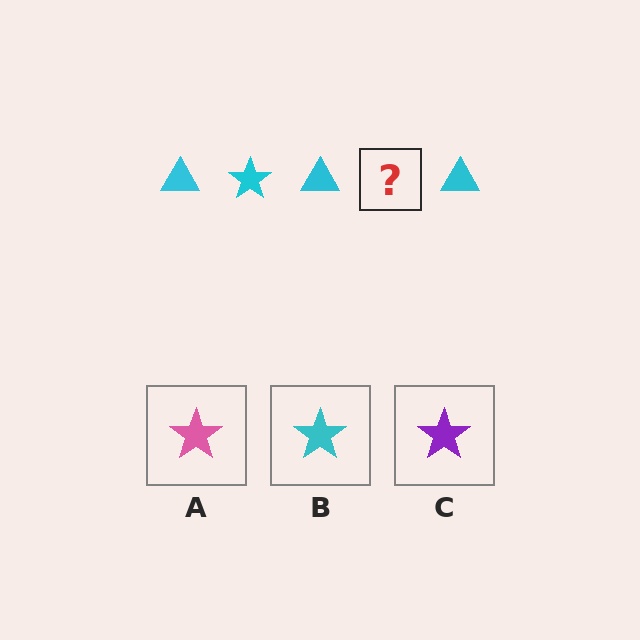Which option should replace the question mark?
Option B.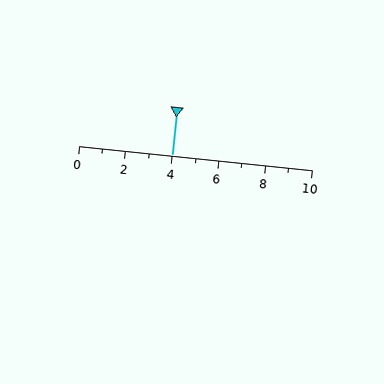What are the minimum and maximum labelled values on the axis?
The axis runs from 0 to 10.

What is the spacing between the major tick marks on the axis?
The major ticks are spaced 2 apart.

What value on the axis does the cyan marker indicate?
The marker indicates approximately 4.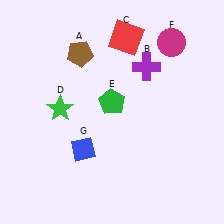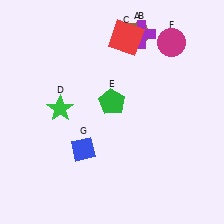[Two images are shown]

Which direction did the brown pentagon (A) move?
The brown pentagon (A) moved right.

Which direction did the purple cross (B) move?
The purple cross (B) moved up.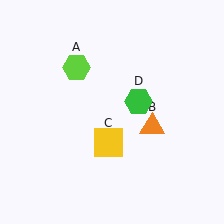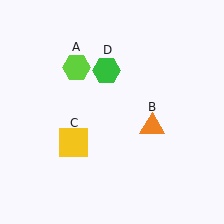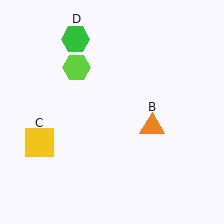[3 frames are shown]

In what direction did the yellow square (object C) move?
The yellow square (object C) moved left.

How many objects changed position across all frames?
2 objects changed position: yellow square (object C), green hexagon (object D).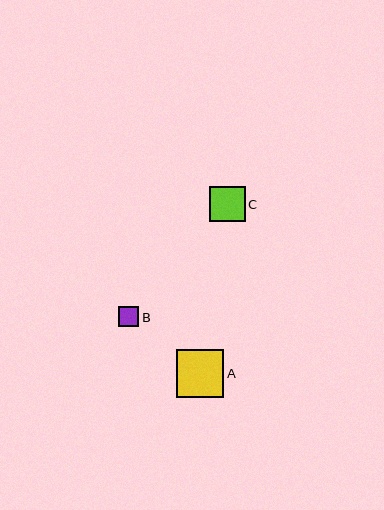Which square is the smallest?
Square B is the smallest with a size of approximately 21 pixels.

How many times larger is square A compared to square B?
Square A is approximately 2.3 times the size of square B.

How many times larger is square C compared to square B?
Square C is approximately 1.7 times the size of square B.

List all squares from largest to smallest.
From largest to smallest: A, C, B.